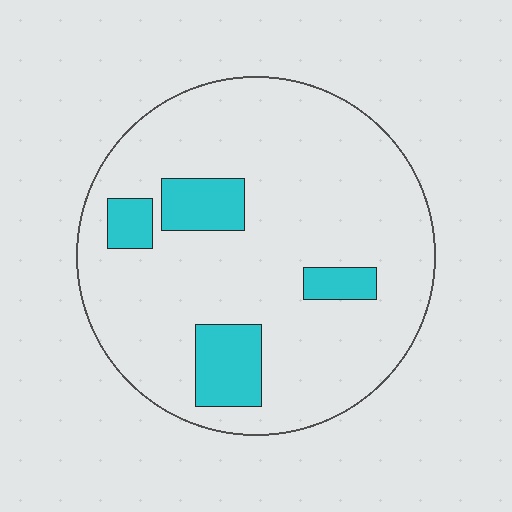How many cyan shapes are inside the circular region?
4.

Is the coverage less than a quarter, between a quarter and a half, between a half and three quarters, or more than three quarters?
Less than a quarter.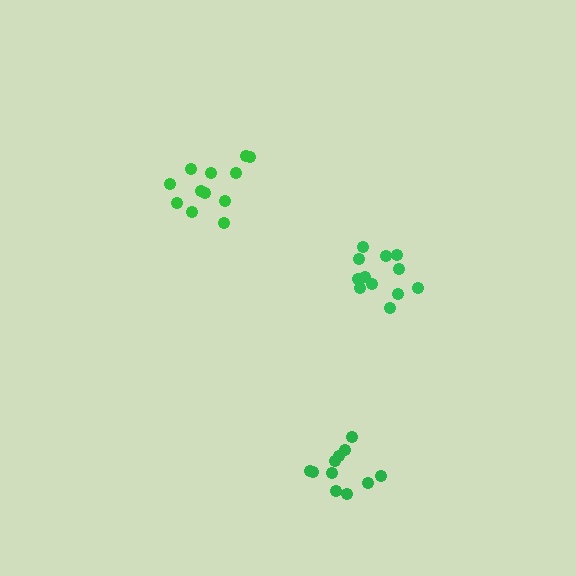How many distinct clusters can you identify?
There are 3 distinct clusters.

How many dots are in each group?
Group 1: 12 dots, Group 2: 12 dots, Group 3: 11 dots (35 total).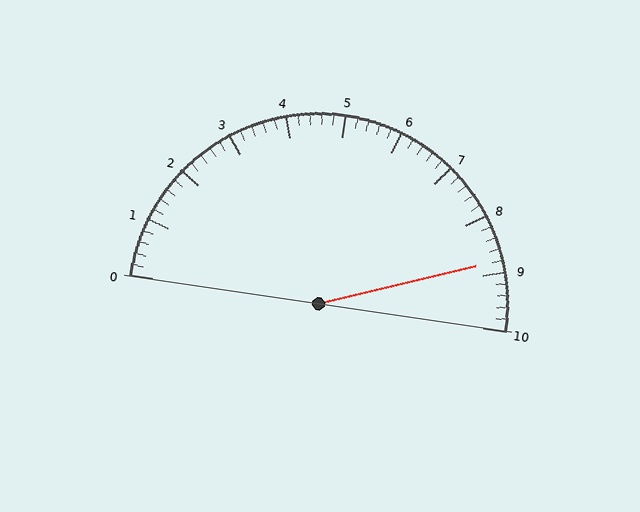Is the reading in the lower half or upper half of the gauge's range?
The reading is in the upper half of the range (0 to 10).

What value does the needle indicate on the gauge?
The needle indicates approximately 8.8.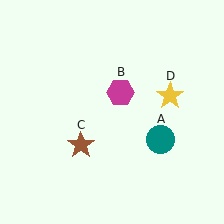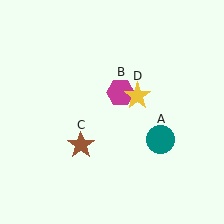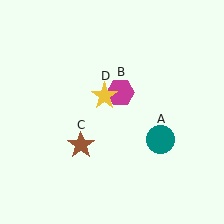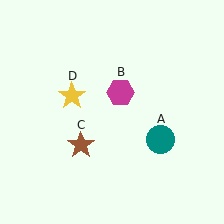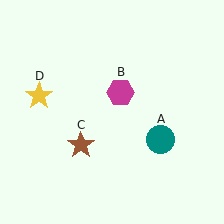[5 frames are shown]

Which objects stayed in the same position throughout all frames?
Teal circle (object A) and magenta hexagon (object B) and brown star (object C) remained stationary.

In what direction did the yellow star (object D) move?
The yellow star (object D) moved left.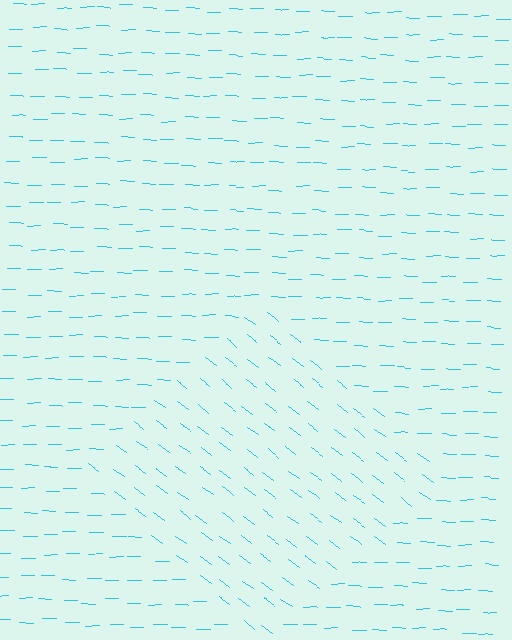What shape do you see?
I see a diamond.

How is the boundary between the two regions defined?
The boundary is defined purely by a change in line orientation (approximately 36 degrees difference). All lines are the same color and thickness.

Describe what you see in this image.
The image is filled with small cyan line segments. A diamond region in the image has lines oriented differently from the surrounding lines, creating a visible texture boundary.